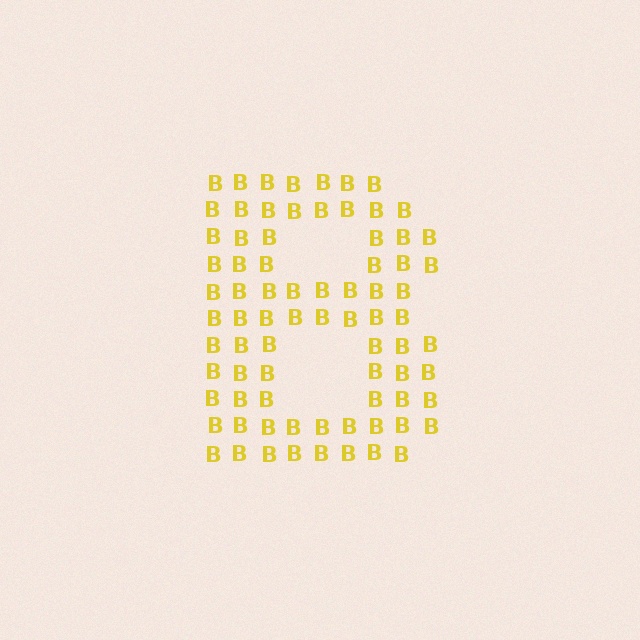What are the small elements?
The small elements are letter B's.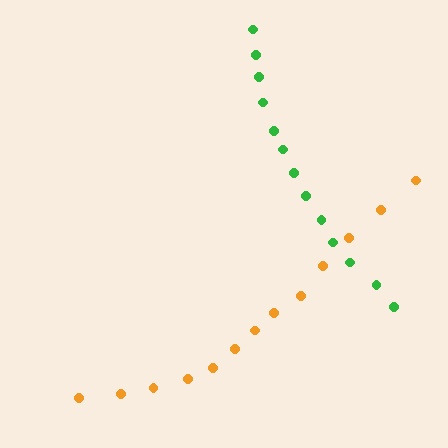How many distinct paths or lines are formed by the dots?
There are 2 distinct paths.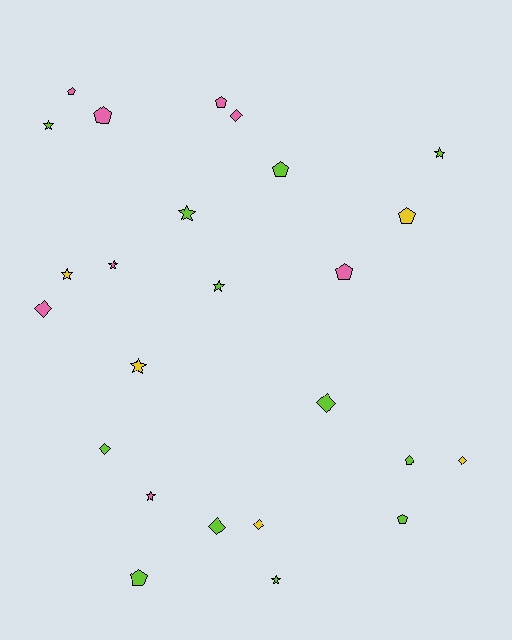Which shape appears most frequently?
Star, with 9 objects.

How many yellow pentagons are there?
There is 1 yellow pentagon.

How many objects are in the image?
There are 25 objects.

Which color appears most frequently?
Lime, with 12 objects.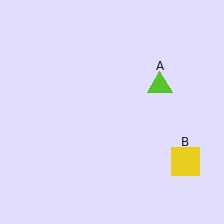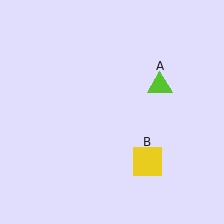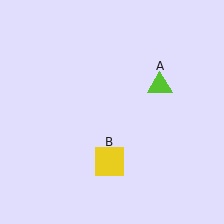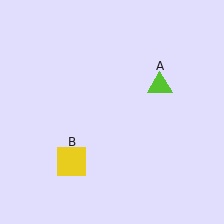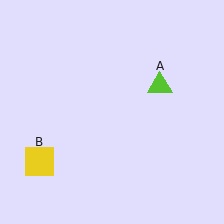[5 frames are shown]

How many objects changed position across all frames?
1 object changed position: yellow square (object B).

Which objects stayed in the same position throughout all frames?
Lime triangle (object A) remained stationary.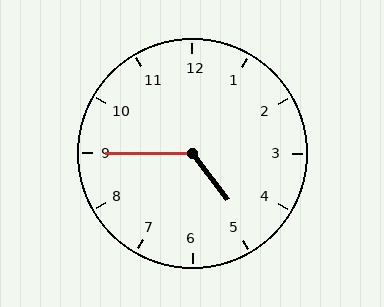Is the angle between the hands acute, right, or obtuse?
It is obtuse.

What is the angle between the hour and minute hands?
Approximately 128 degrees.